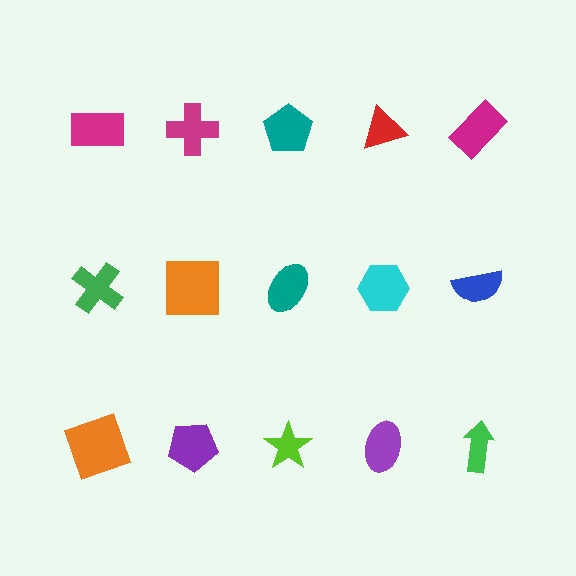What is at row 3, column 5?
A green arrow.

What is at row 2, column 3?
A teal ellipse.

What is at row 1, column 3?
A teal pentagon.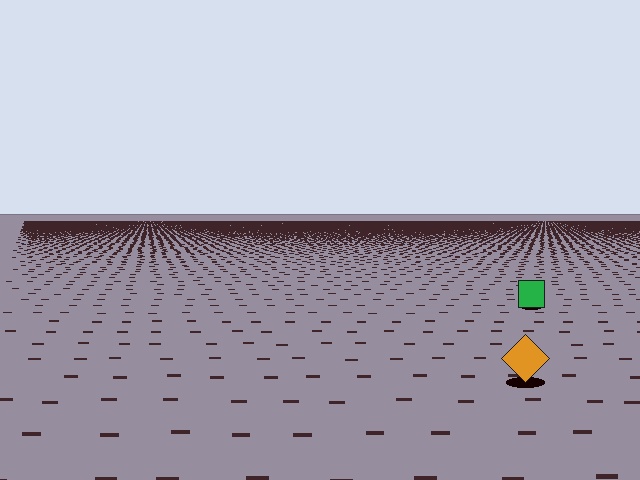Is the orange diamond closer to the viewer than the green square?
Yes. The orange diamond is closer — you can tell from the texture gradient: the ground texture is coarser near it.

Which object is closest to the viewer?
The orange diamond is closest. The texture marks near it are larger and more spread out.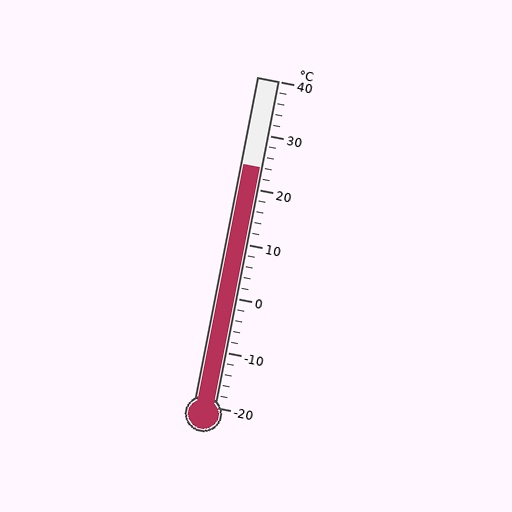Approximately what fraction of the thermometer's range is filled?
The thermometer is filled to approximately 75% of its range.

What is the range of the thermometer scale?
The thermometer scale ranges from -20°C to 40°C.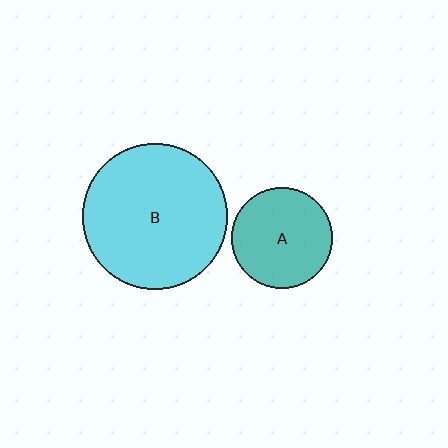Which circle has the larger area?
Circle B (cyan).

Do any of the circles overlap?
No, none of the circles overlap.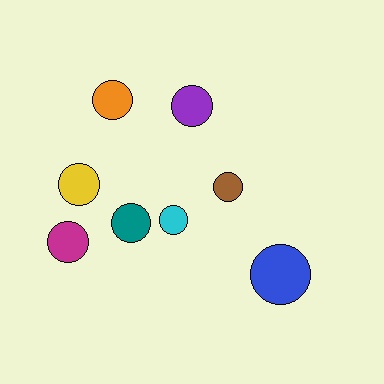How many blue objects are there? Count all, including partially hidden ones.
There is 1 blue object.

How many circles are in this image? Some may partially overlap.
There are 8 circles.